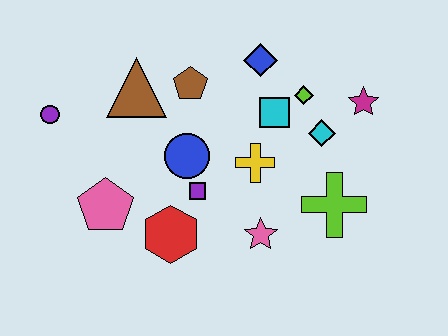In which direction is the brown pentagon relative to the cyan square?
The brown pentagon is to the left of the cyan square.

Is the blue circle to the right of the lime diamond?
No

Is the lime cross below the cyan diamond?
Yes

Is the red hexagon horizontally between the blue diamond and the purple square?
No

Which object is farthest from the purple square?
The magenta star is farthest from the purple square.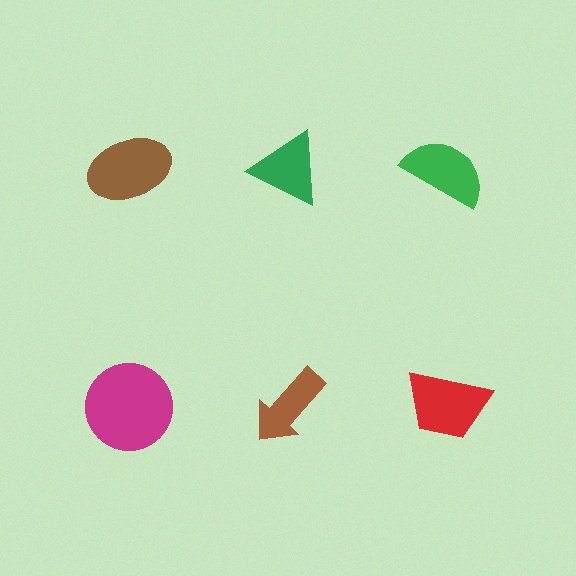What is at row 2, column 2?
A brown arrow.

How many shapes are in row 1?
3 shapes.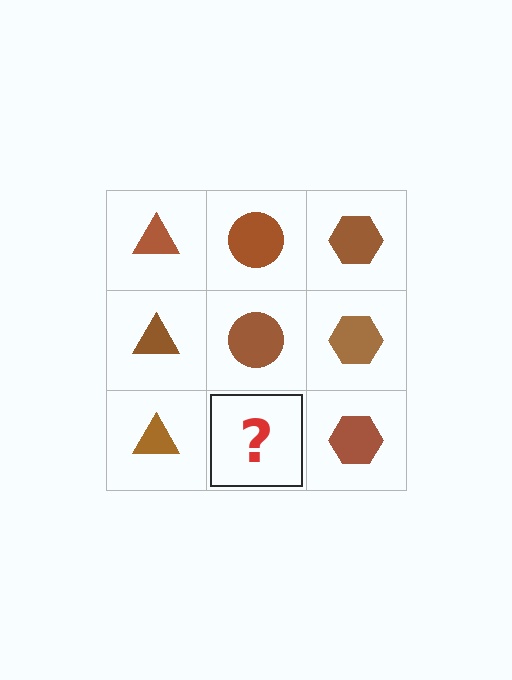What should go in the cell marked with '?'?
The missing cell should contain a brown circle.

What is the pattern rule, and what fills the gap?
The rule is that each column has a consistent shape. The gap should be filled with a brown circle.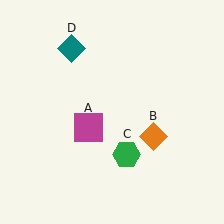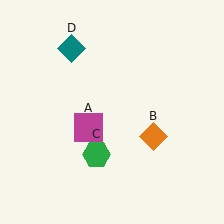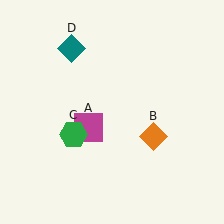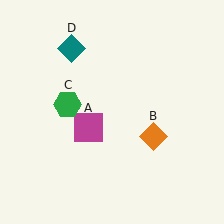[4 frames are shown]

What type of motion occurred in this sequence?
The green hexagon (object C) rotated clockwise around the center of the scene.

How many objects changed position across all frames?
1 object changed position: green hexagon (object C).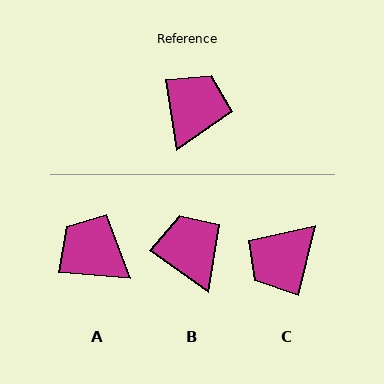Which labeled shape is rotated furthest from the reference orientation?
C, about 157 degrees away.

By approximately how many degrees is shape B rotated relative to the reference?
Approximately 45 degrees counter-clockwise.